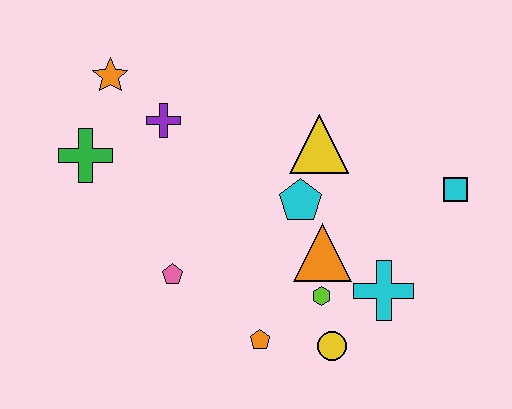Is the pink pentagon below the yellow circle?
No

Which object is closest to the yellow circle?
The lime hexagon is closest to the yellow circle.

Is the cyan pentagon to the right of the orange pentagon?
Yes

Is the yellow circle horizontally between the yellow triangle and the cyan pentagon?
No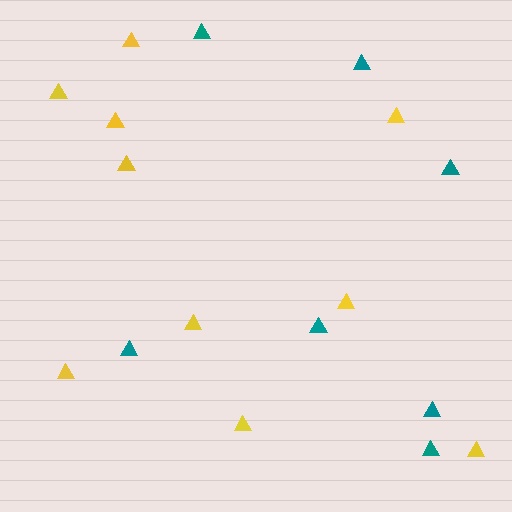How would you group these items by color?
There are 2 groups: one group of teal triangles (7) and one group of yellow triangles (10).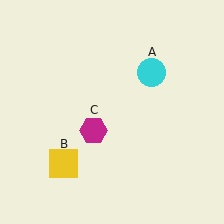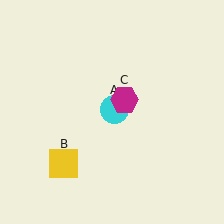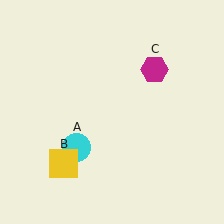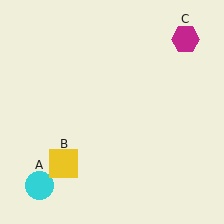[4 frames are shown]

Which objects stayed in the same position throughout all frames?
Yellow square (object B) remained stationary.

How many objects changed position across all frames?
2 objects changed position: cyan circle (object A), magenta hexagon (object C).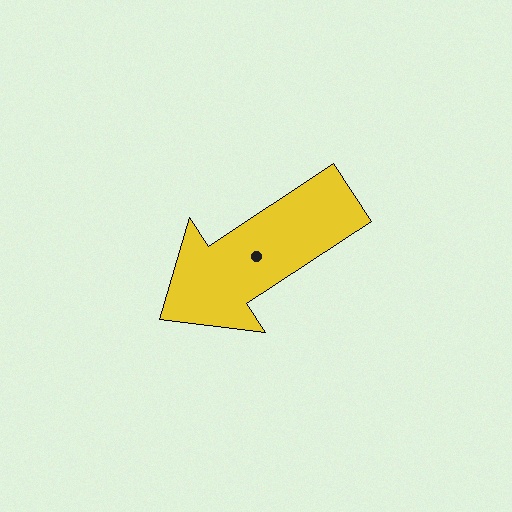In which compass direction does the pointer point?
Southwest.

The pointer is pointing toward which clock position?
Roughly 8 o'clock.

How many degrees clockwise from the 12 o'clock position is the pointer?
Approximately 237 degrees.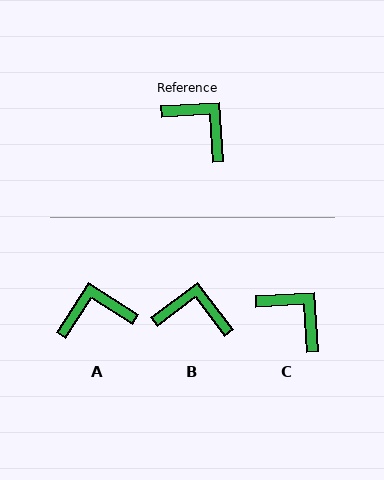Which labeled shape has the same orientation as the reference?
C.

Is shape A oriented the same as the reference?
No, it is off by about 53 degrees.